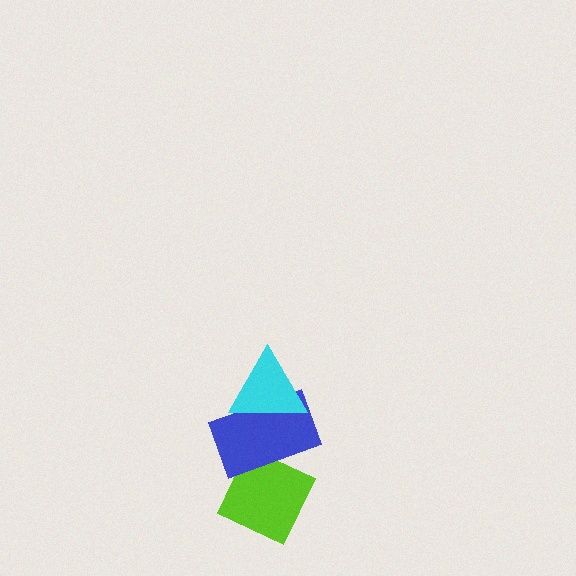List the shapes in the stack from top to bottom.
From top to bottom: the cyan triangle, the blue rectangle, the lime diamond.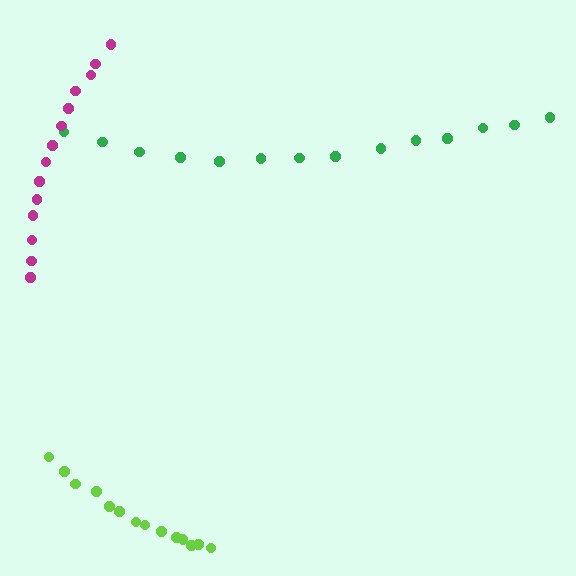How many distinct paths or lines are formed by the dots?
There are 3 distinct paths.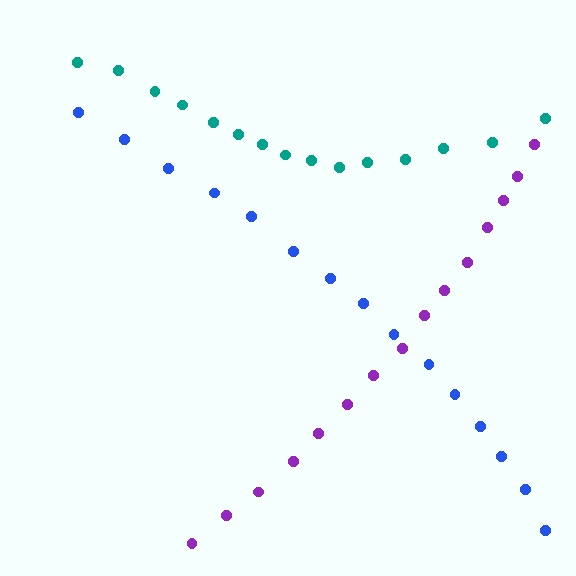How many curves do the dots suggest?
There are 3 distinct paths.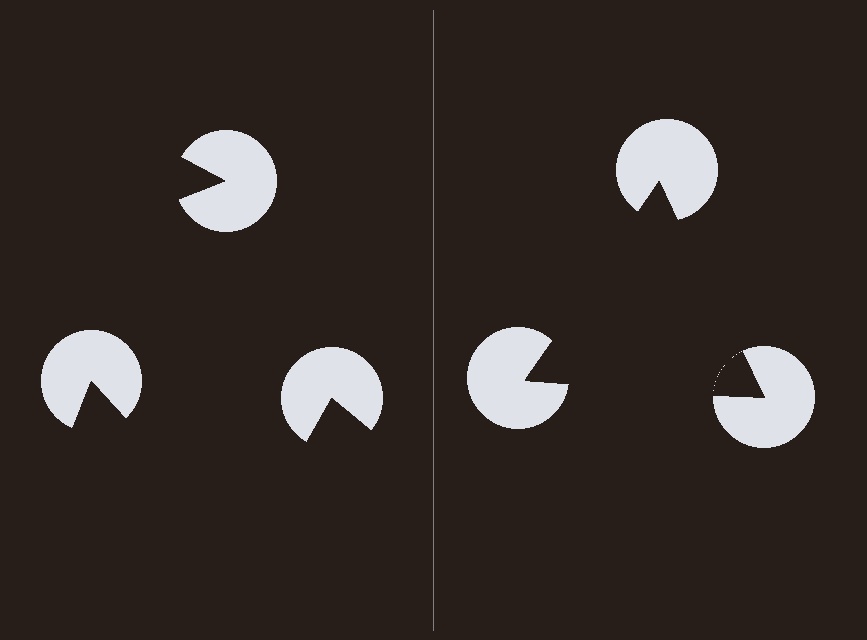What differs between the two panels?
The pac-man discs are positioned identically on both sides; only the wedge orientations differ. On the right they align to a triangle; on the left they are misaligned.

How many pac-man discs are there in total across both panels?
6 — 3 on each side.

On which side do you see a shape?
An illusory triangle appears on the right side. On the left side the wedge cuts are rotated, so no coherent shape forms.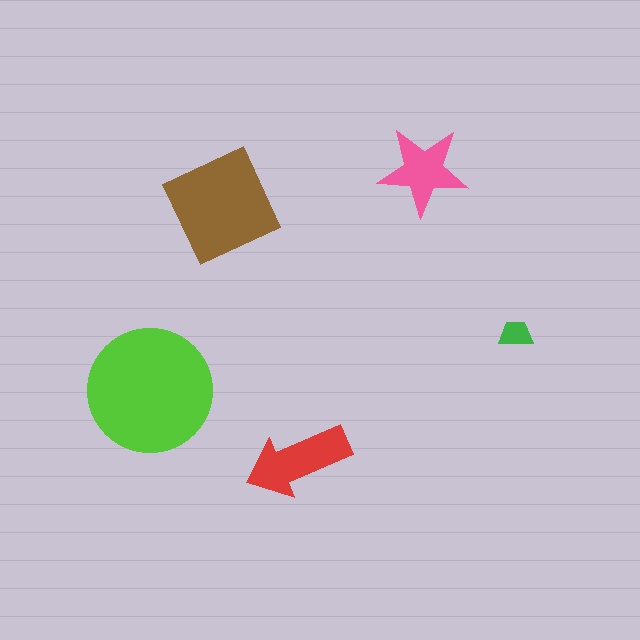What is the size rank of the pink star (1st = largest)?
4th.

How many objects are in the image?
There are 5 objects in the image.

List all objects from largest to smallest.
The lime circle, the brown diamond, the red arrow, the pink star, the green trapezoid.